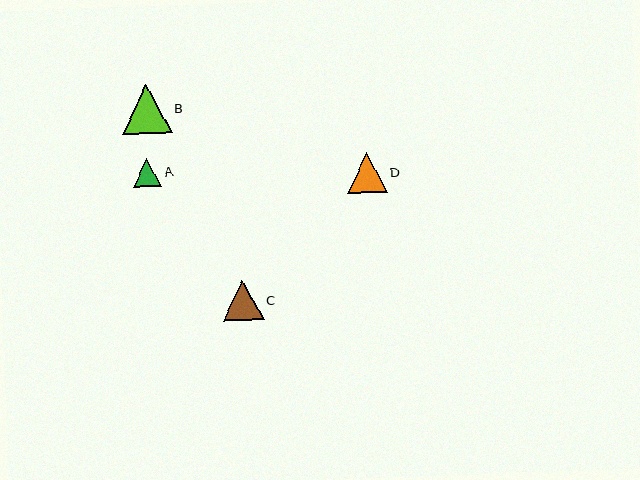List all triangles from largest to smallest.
From largest to smallest: B, C, D, A.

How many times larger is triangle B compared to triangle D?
Triangle B is approximately 1.2 times the size of triangle D.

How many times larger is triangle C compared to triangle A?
Triangle C is approximately 1.4 times the size of triangle A.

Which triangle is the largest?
Triangle B is the largest with a size of approximately 49 pixels.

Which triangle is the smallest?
Triangle A is the smallest with a size of approximately 28 pixels.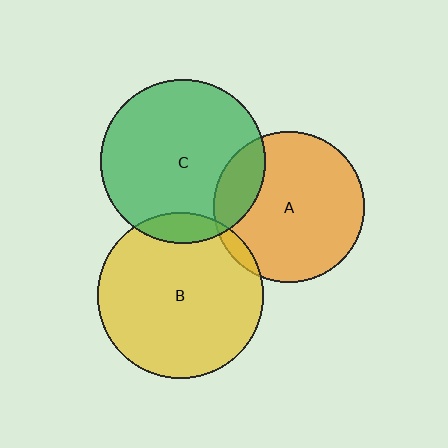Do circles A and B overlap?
Yes.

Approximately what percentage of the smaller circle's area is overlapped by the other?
Approximately 5%.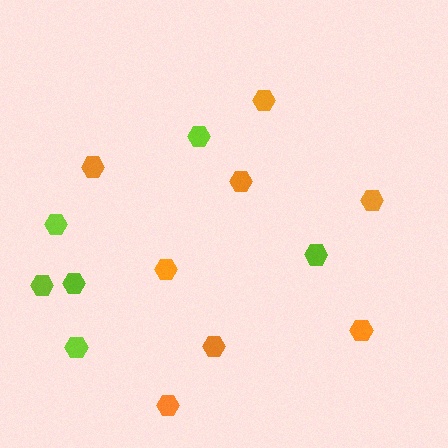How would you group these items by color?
There are 2 groups: one group of orange hexagons (8) and one group of lime hexagons (6).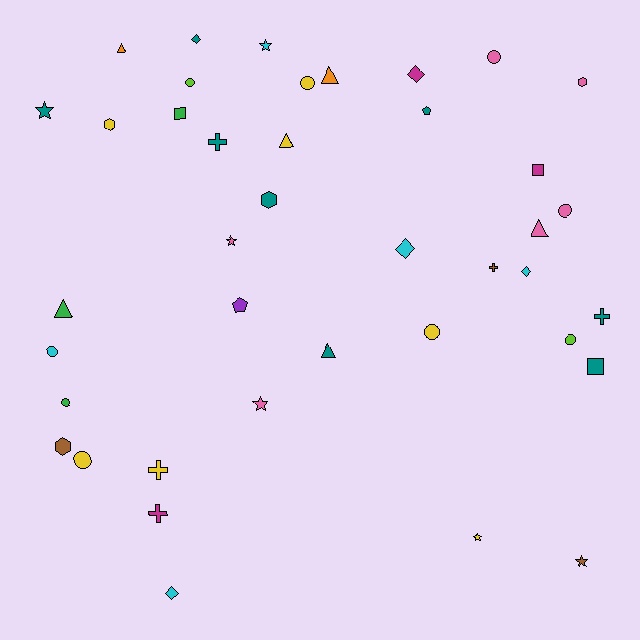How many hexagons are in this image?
There are 4 hexagons.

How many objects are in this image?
There are 40 objects.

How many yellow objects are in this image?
There are 7 yellow objects.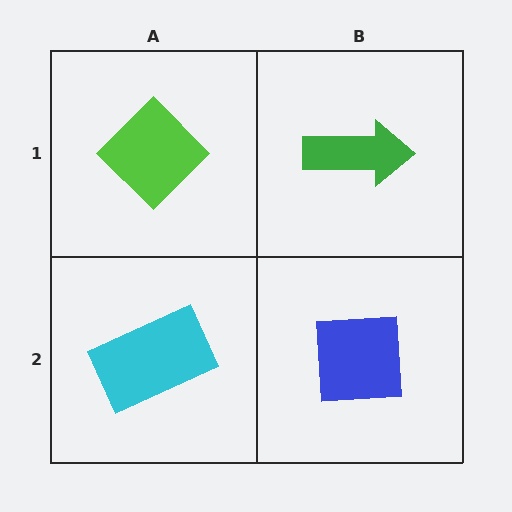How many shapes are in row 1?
2 shapes.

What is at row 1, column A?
A lime diamond.